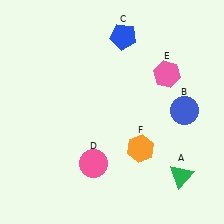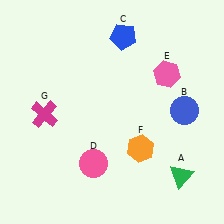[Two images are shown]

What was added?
A magenta cross (G) was added in Image 2.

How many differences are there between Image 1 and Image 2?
There is 1 difference between the two images.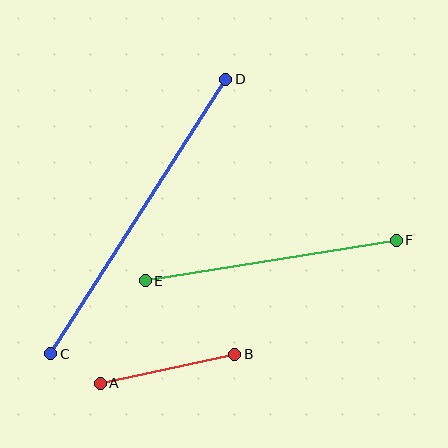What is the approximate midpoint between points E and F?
The midpoint is at approximately (271, 260) pixels.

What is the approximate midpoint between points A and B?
The midpoint is at approximately (168, 369) pixels.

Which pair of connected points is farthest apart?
Points C and D are farthest apart.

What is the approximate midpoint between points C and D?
The midpoint is at approximately (138, 217) pixels.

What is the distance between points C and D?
The distance is approximately 326 pixels.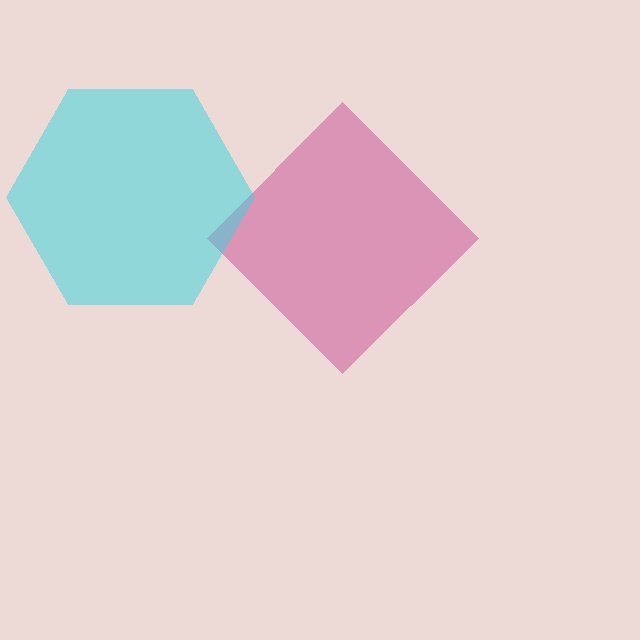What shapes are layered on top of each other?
The layered shapes are: a magenta diamond, a cyan hexagon.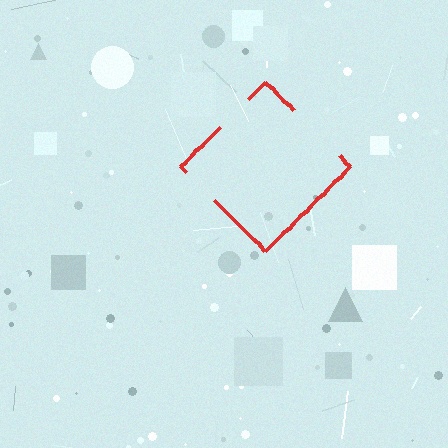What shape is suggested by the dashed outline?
The dashed outline suggests a diamond.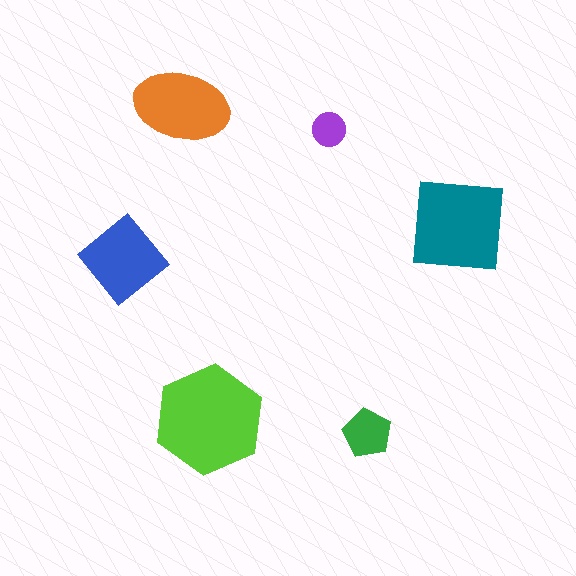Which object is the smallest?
The purple circle.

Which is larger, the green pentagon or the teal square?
The teal square.